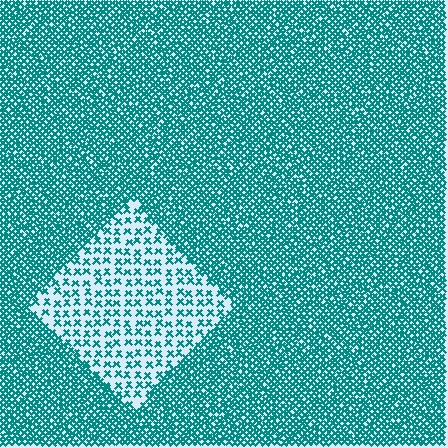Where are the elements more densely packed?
The elements are more densely packed outside the diamond boundary.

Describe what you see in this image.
The image contains small teal elements arranged at two different densities. A diamond-shaped region is visible where the elements are less densely packed than the surrounding area.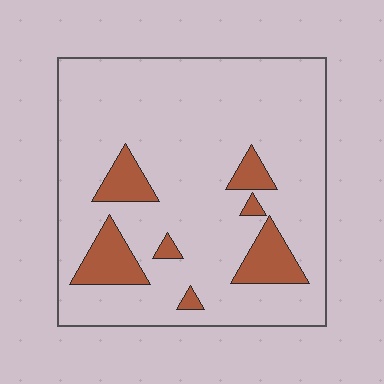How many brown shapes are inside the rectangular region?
7.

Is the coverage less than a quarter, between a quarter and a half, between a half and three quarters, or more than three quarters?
Less than a quarter.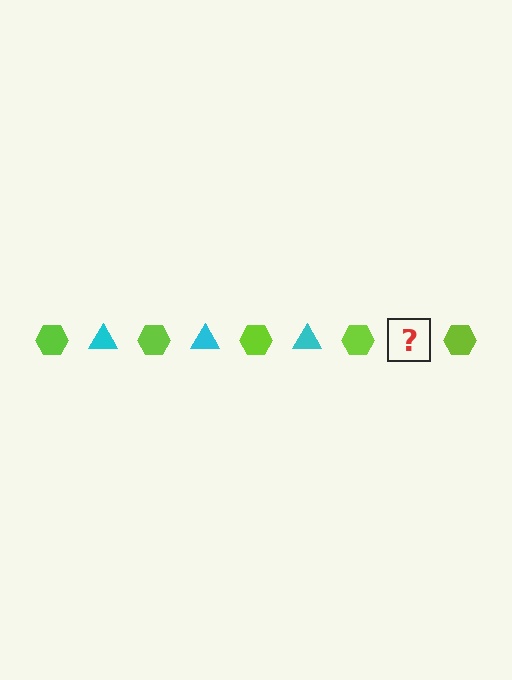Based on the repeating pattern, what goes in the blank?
The blank should be a cyan triangle.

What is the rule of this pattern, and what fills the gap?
The rule is that the pattern alternates between lime hexagon and cyan triangle. The gap should be filled with a cyan triangle.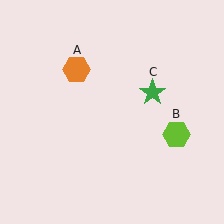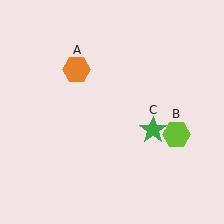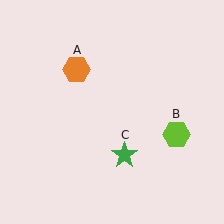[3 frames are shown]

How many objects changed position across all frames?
1 object changed position: green star (object C).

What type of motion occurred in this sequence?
The green star (object C) rotated clockwise around the center of the scene.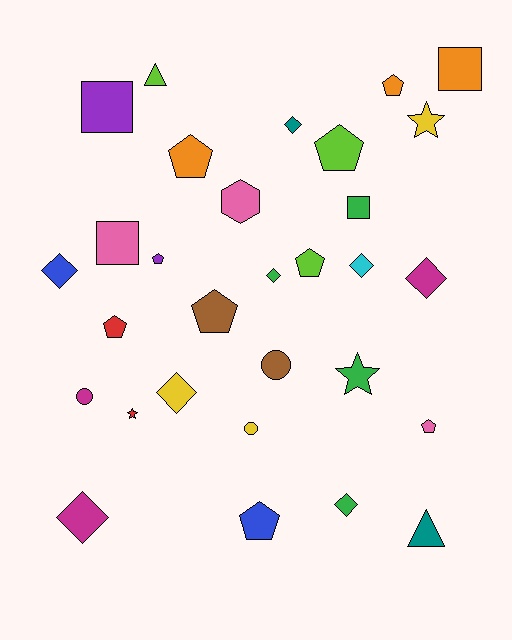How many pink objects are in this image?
There are 3 pink objects.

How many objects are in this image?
There are 30 objects.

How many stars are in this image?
There are 3 stars.